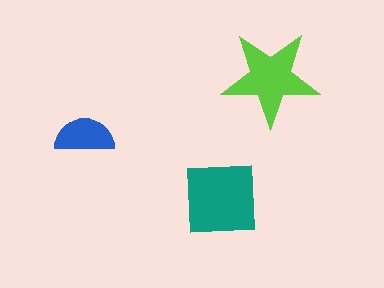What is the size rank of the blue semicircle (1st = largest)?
3rd.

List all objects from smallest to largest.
The blue semicircle, the lime star, the teal square.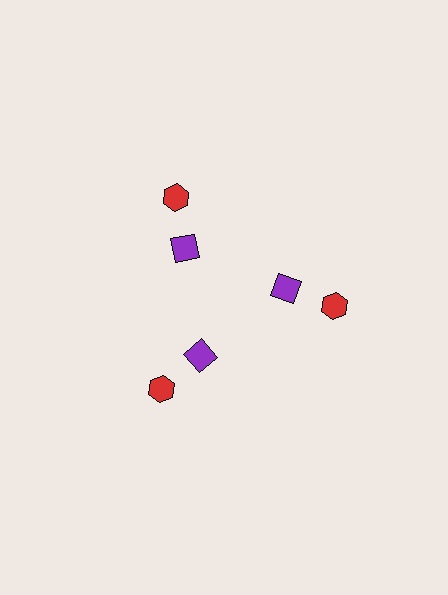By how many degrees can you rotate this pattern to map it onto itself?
The pattern maps onto itself every 120 degrees of rotation.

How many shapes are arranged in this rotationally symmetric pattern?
There are 6 shapes, arranged in 3 groups of 2.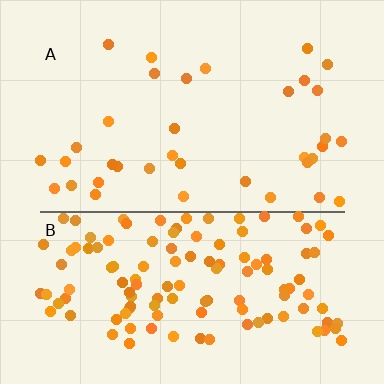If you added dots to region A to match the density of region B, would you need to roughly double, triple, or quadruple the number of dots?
Approximately triple.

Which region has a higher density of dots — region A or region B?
B (the bottom).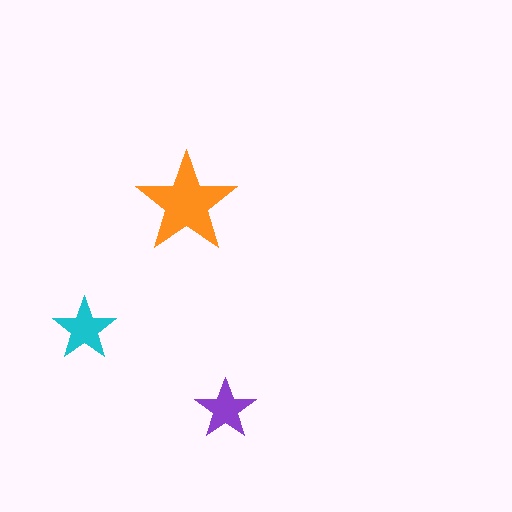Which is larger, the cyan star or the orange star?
The orange one.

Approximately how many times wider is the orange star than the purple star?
About 1.5 times wider.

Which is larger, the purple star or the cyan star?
The cyan one.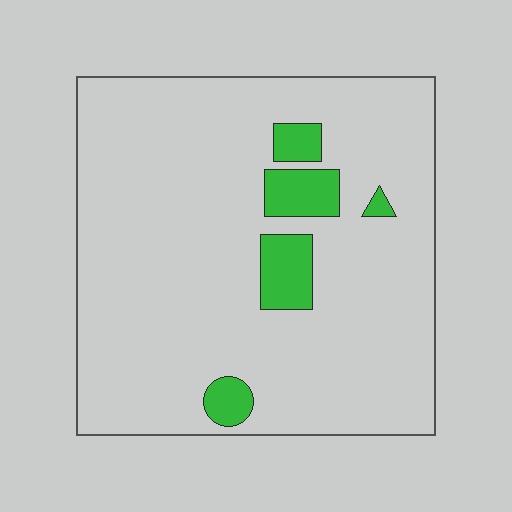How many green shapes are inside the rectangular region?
5.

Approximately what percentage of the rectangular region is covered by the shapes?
Approximately 10%.